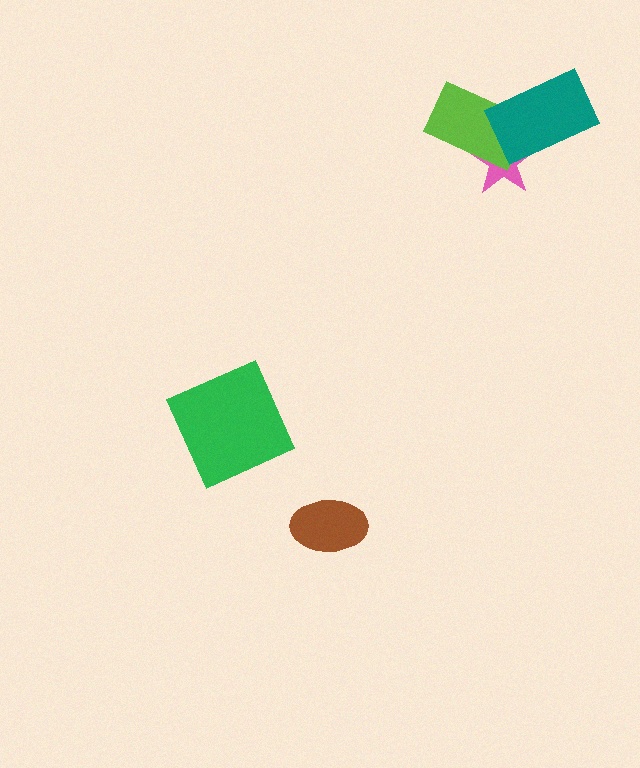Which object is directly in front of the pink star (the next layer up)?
The lime rectangle is directly in front of the pink star.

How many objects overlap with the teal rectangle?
2 objects overlap with the teal rectangle.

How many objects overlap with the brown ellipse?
0 objects overlap with the brown ellipse.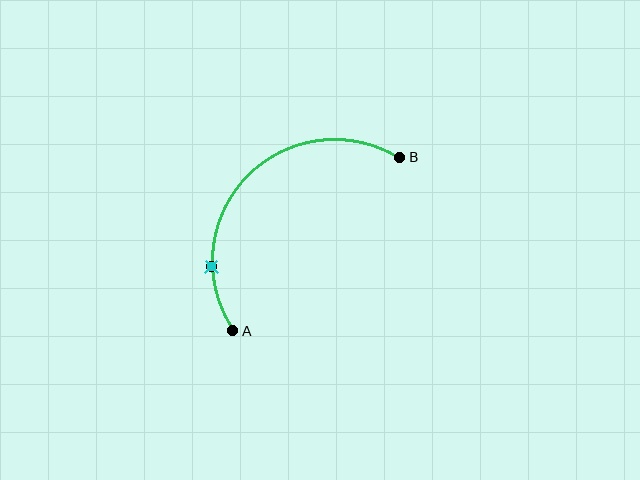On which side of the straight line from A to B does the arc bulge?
The arc bulges above and to the left of the straight line connecting A and B.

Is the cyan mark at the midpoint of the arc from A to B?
No. The cyan mark lies on the arc but is closer to endpoint A. The arc midpoint would be at the point on the curve equidistant along the arc from both A and B.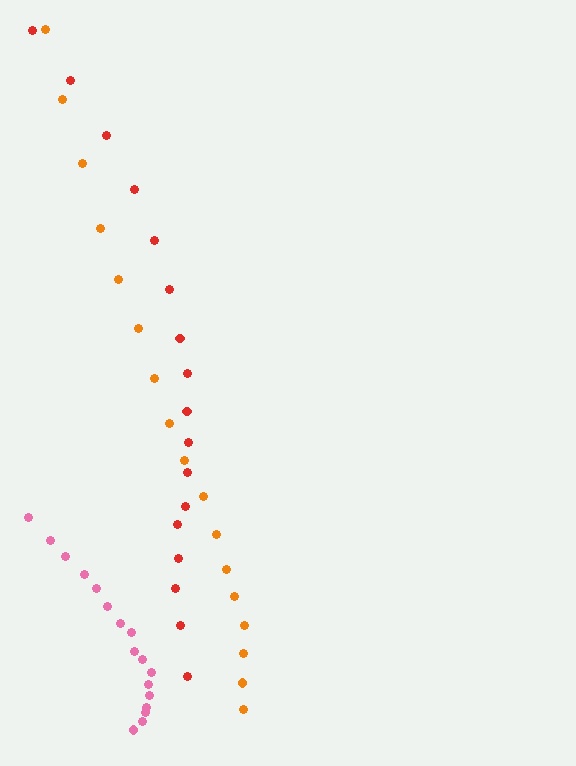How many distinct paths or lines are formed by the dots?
There are 3 distinct paths.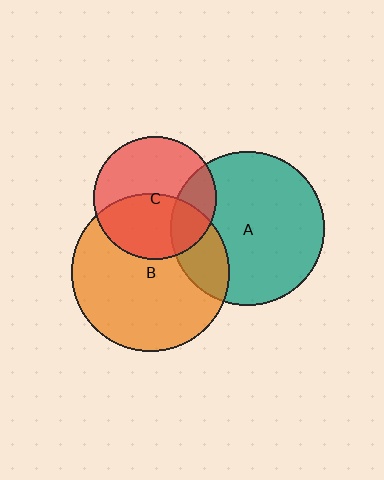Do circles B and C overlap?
Yes.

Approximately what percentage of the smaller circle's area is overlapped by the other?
Approximately 45%.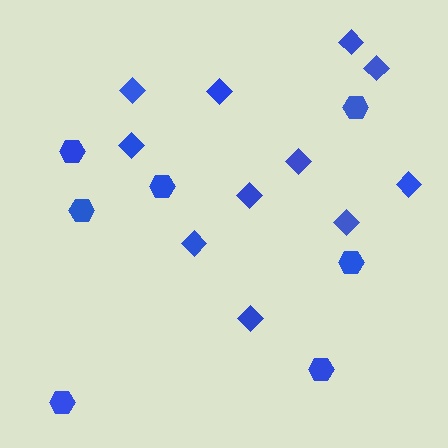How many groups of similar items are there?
There are 2 groups: one group of hexagons (7) and one group of diamonds (11).